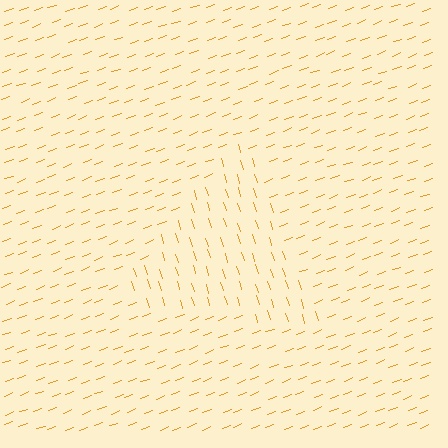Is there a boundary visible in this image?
Yes, there is a texture boundary formed by a change in line orientation.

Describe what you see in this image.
The image is filled with small orange line segments. A triangle region in the image has lines oriented differently from the surrounding lines, creating a visible texture boundary.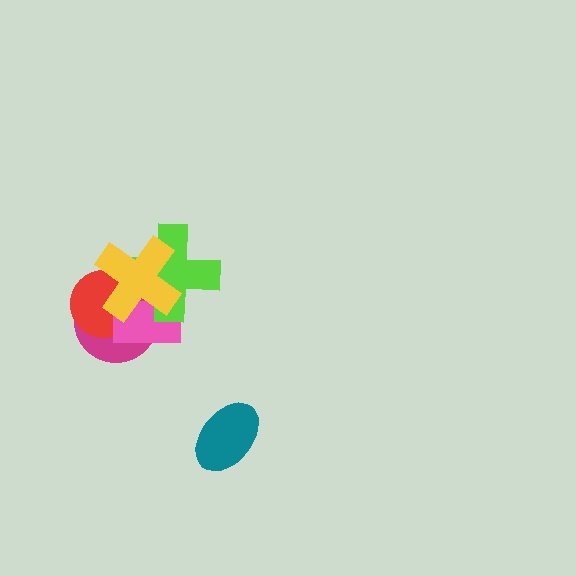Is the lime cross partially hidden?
Yes, it is partially covered by another shape.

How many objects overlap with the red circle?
3 objects overlap with the red circle.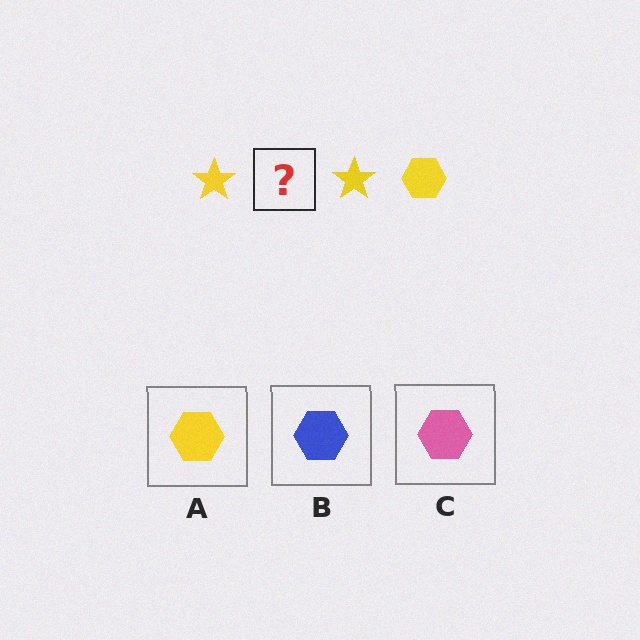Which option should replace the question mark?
Option A.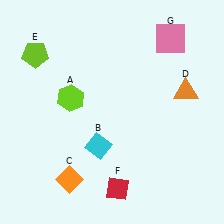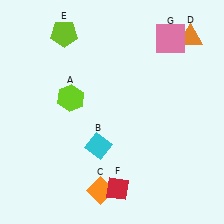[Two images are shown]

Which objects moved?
The objects that moved are: the orange diamond (C), the orange triangle (D), the lime pentagon (E).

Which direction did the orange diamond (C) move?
The orange diamond (C) moved right.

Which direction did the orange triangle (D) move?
The orange triangle (D) moved up.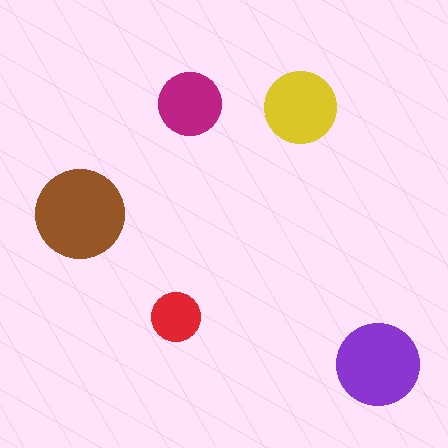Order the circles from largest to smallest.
the brown one, the purple one, the yellow one, the magenta one, the red one.